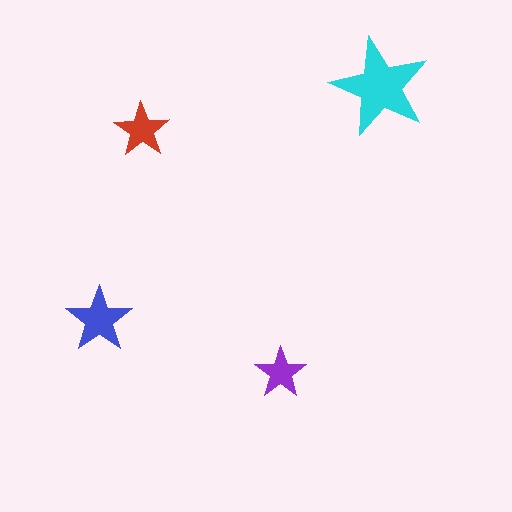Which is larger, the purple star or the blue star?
The blue one.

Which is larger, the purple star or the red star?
The red one.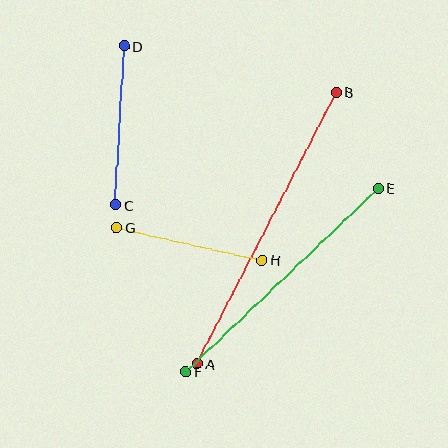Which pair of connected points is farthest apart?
Points A and B are farthest apart.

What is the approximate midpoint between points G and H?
The midpoint is at approximately (189, 244) pixels.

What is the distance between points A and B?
The distance is approximately 305 pixels.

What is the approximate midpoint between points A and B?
The midpoint is at approximately (267, 228) pixels.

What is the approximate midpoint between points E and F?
The midpoint is at approximately (282, 280) pixels.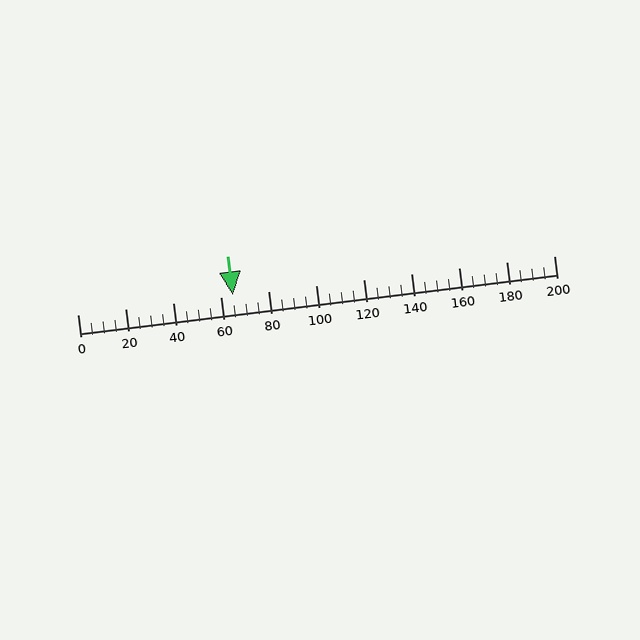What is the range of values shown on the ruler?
The ruler shows values from 0 to 200.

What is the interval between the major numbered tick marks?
The major tick marks are spaced 20 units apart.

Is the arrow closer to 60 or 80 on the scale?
The arrow is closer to 60.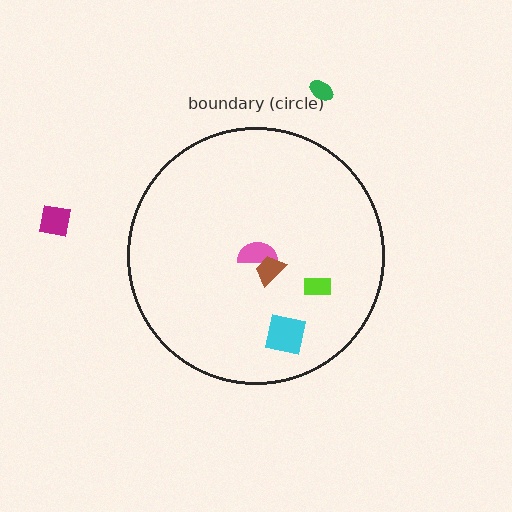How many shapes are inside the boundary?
4 inside, 2 outside.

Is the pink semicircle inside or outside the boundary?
Inside.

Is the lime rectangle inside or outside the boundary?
Inside.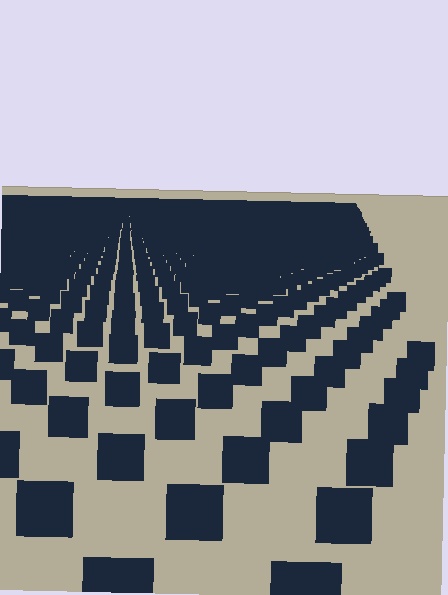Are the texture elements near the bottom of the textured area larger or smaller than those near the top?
Larger. Near the bottom, elements are closer to the viewer and appear at a bigger on-screen size.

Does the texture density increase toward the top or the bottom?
Density increases toward the top.